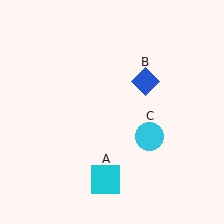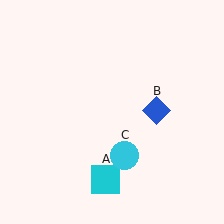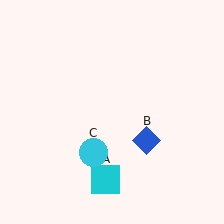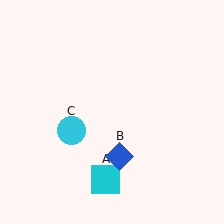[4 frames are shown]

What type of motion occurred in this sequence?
The blue diamond (object B), cyan circle (object C) rotated clockwise around the center of the scene.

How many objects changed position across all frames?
2 objects changed position: blue diamond (object B), cyan circle (object C).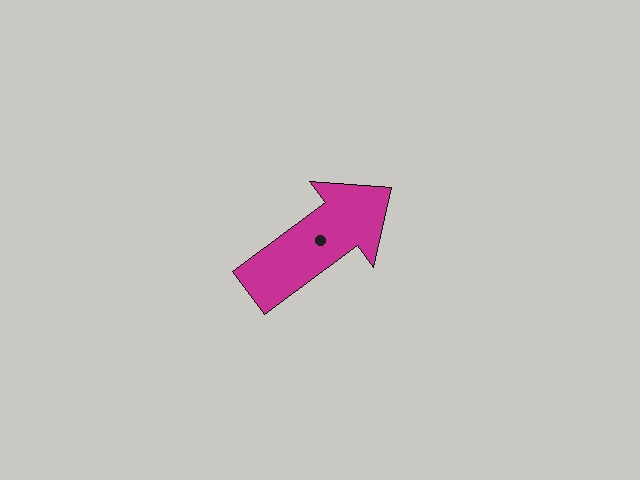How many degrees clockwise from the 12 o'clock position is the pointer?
Approximately 54 degrees.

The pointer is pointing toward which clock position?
Roughly 2 o'clock.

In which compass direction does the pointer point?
Northeast.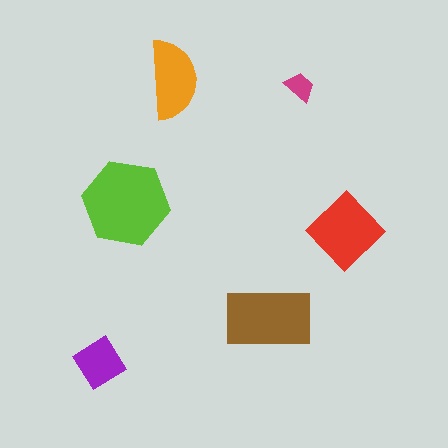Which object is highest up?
The orange semicircle is topmost.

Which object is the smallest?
The magenta trapezoid.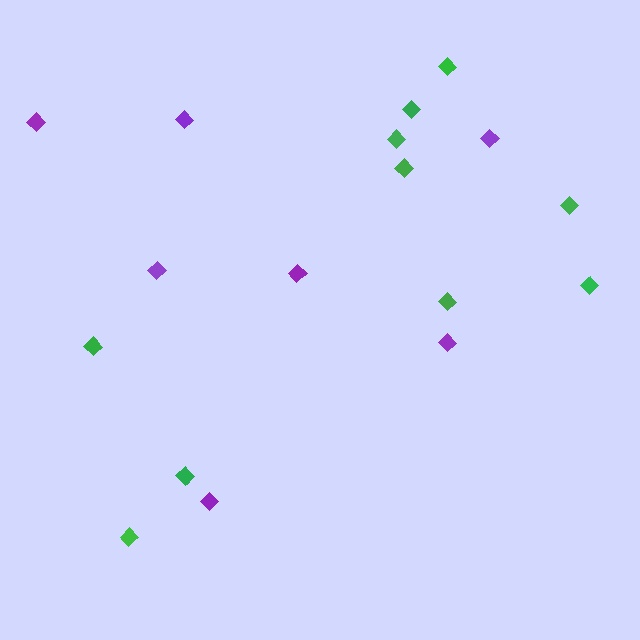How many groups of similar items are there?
There are 2 groups: one group of green diamonds (10) and one group of purple diamonds (7).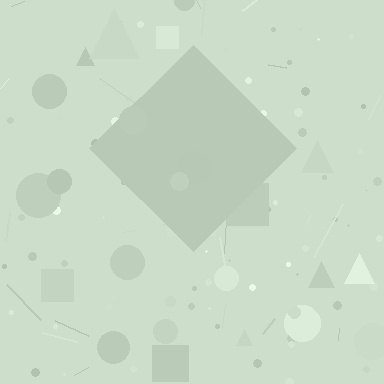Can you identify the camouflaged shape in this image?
The camouflaged shape is a diamond.